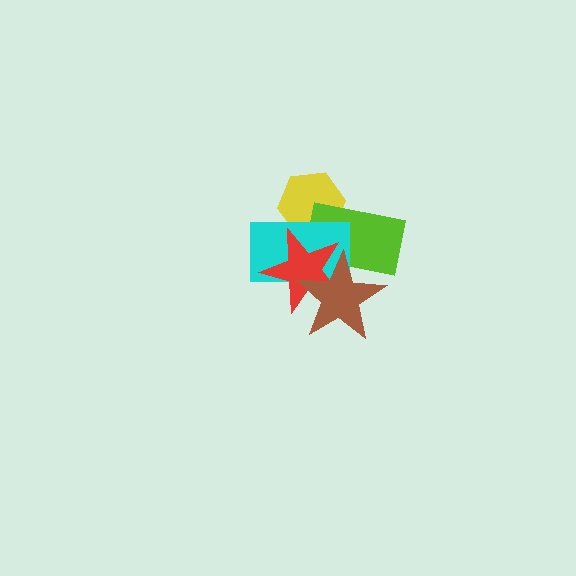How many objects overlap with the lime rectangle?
4 objects overlap with the lime rectangle.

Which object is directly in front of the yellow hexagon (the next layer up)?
The lime rectangle is directly in front of the yellow hexagon.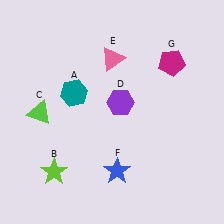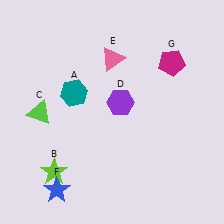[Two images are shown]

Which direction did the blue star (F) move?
The blue star (F) moved left.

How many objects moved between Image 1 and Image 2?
1 object moved between the two images.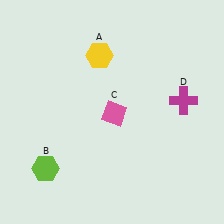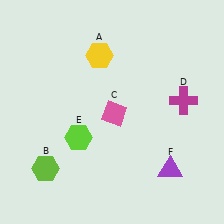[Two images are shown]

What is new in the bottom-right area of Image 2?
A purple triangle (F) was added in the bottom-right area of Image 2.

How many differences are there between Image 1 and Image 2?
There are 2 differences between the two images.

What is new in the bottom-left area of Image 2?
A lime hexagon (E) was added in the bottom-left area of Image 2.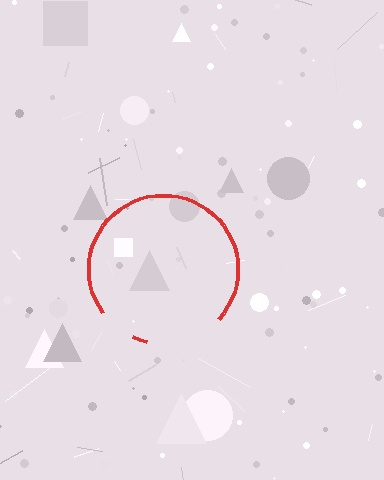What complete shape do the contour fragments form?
The contour fragments form a circle.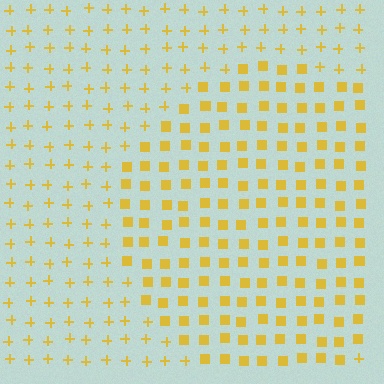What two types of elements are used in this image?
The image uses squares inside the circle region and plus signs outside it.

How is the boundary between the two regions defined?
The boundary is defined by a change in element shape: squares inside vs. plus signs outside. All elements share the same color and spacing.